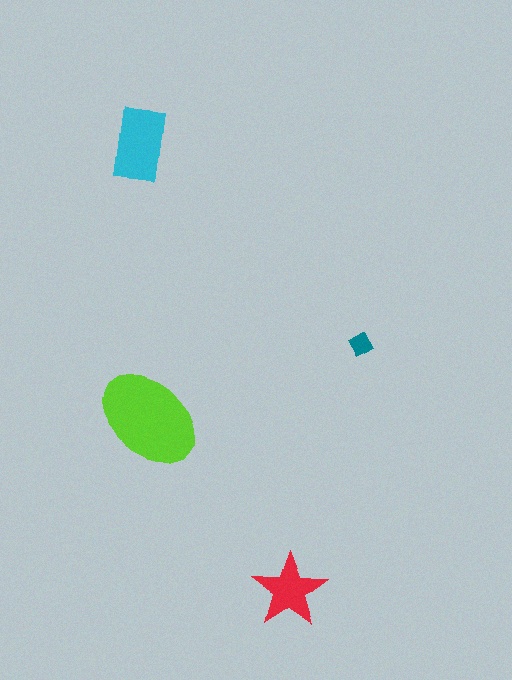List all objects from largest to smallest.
The lime ellipse, the cyan rectangle, the red star, the teal diamond.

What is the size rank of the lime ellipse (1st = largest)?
1st.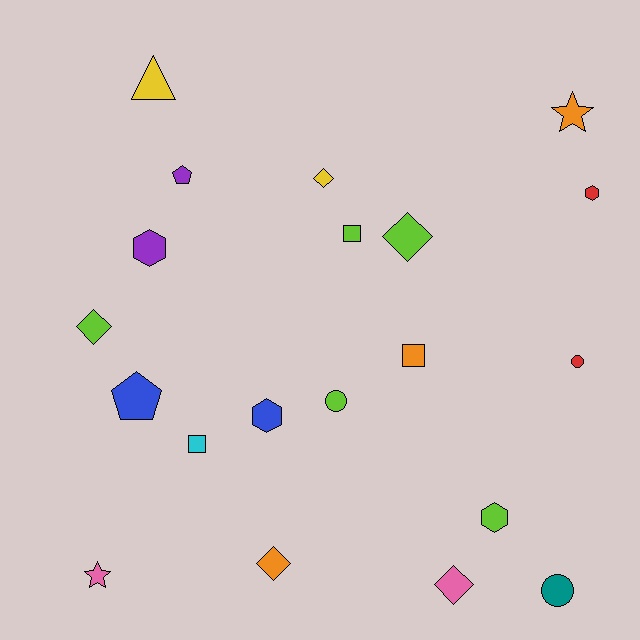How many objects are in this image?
There are 20 objects.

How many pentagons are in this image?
There are 2 pentagons.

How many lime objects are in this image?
There are 5 lime objects.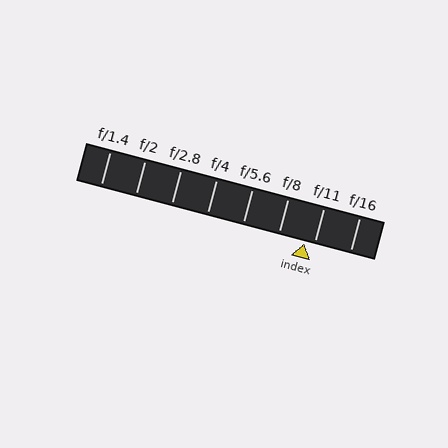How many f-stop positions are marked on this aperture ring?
There are 8 f-stop positions marked.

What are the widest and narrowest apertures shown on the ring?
The widest aperture shown is f/1.4 and the narrowest is f/16.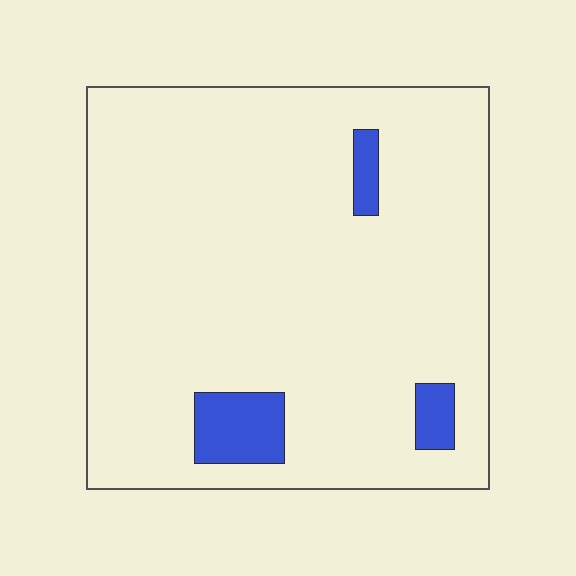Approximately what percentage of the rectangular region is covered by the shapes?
Approximately 5%.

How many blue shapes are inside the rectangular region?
3.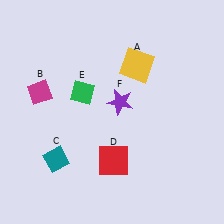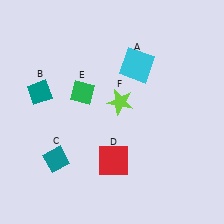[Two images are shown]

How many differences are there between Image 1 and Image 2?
There are 3 differences between the two images.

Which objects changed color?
A changed from yellow to cyan. B changed from magenta to teal. F changed from purple to lime.